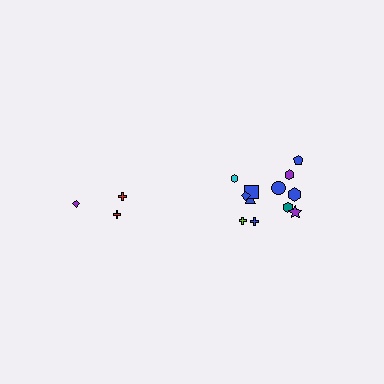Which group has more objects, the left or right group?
The right group.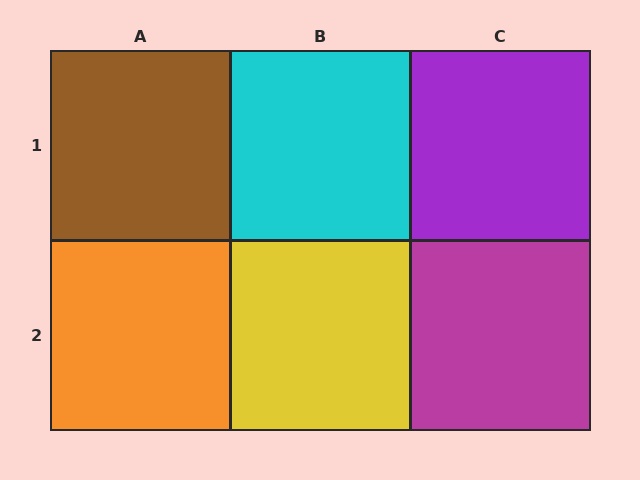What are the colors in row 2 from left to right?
Orange, yellow, magenta.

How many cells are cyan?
1 cell is cyan.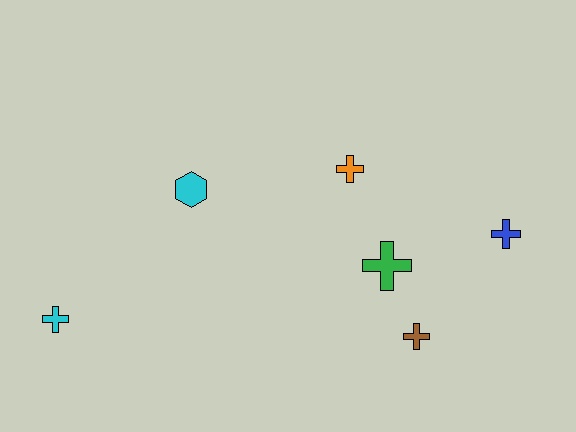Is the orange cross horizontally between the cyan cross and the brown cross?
Yes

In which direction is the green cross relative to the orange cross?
The green cross is below the orange cross.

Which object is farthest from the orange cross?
The cyan cross is farthest from the orange cross.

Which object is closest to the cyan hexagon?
The orange cross is closest to the cyan hexagon.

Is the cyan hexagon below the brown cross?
No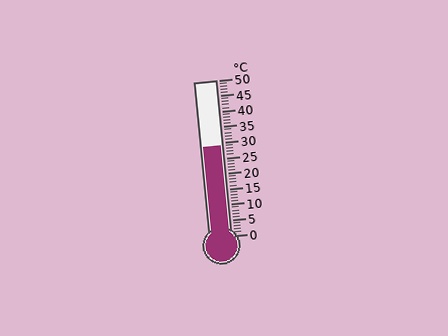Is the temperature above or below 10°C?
The temperature is above 10°C.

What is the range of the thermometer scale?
The thermometer scale ranges from 0°C to 50°C.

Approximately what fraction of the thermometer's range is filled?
The thermometer is filled to approximately 60% of its range.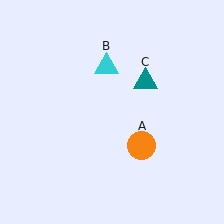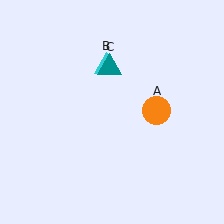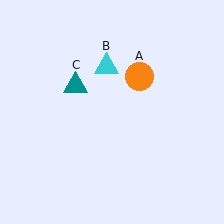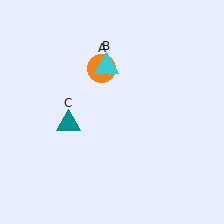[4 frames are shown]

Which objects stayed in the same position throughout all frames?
Cyan triangle (object B) remained stationary.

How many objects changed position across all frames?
2 objects changed position: orange circle (object A), teal triangle (object C).